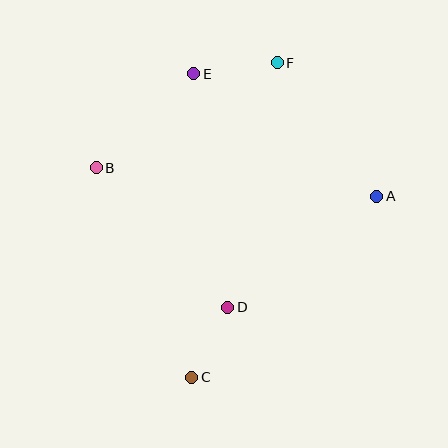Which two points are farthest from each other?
Points C and F are farthest from each other.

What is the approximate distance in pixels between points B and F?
The distance between B and F is approximately 209 pixels.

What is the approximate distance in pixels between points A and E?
The distance between A and E is approximately 220 pixels.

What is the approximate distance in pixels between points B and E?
The distance between B and E is approximately 135 pixels.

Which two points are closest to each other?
Points C and D are closest to each other.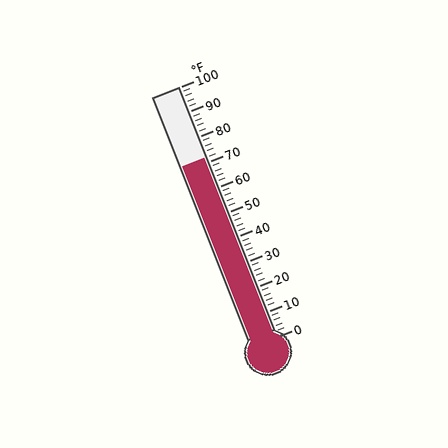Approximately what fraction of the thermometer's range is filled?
The thermometer is filled to approximately 70% of its range.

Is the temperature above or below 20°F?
The temperature is above 20°F.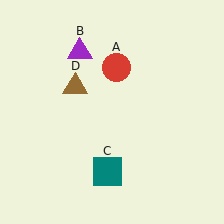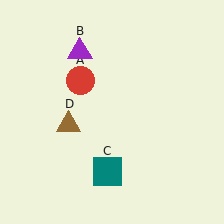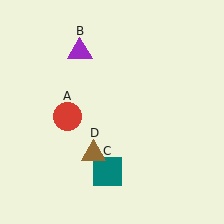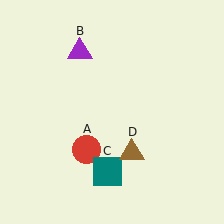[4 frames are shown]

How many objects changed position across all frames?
2 objects changed position: red circle (object A), brown triangle (object D).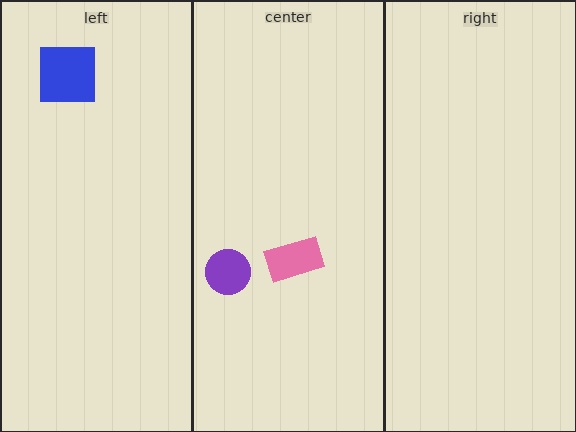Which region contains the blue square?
The left region.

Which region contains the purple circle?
The center region.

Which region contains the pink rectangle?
The center region.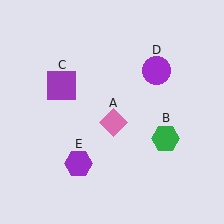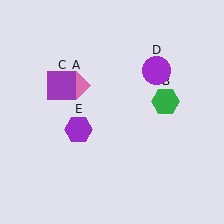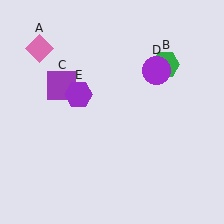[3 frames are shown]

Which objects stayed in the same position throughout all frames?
Purple square (object C) and purple circle (object D) remained stationary.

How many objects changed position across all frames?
3 objects changed position: pink diamond (object A), green hexagon (object B), purple hexagon (object E).